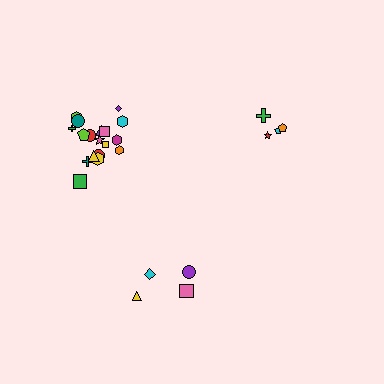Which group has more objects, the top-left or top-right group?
The top-left group.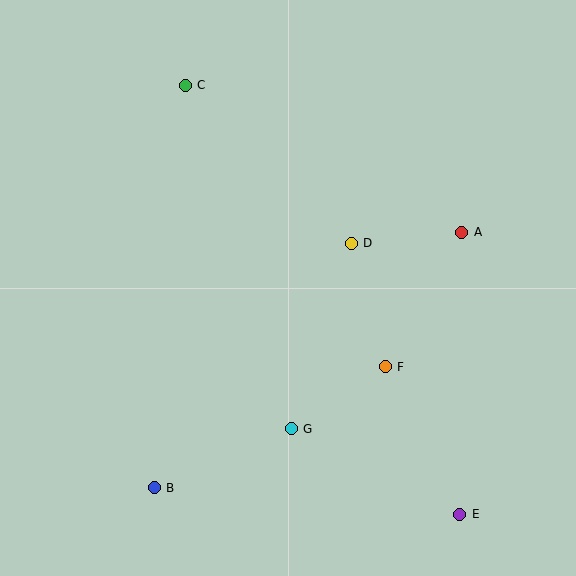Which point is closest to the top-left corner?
Point C is closest to the top-left corner.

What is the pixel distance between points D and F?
The distance between D and F is 128 pixels.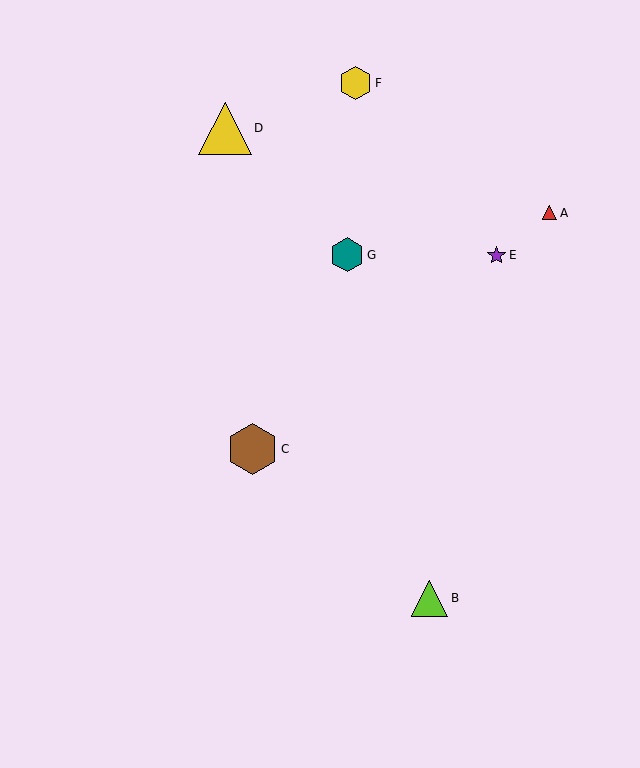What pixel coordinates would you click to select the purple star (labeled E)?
Click at (496, 255) to select the purple star E.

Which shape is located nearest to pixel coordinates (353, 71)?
The yellow hexagon (labeled F) at (355, 83) is nearest to that location.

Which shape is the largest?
The yellow triangle (labeled D) is the largest.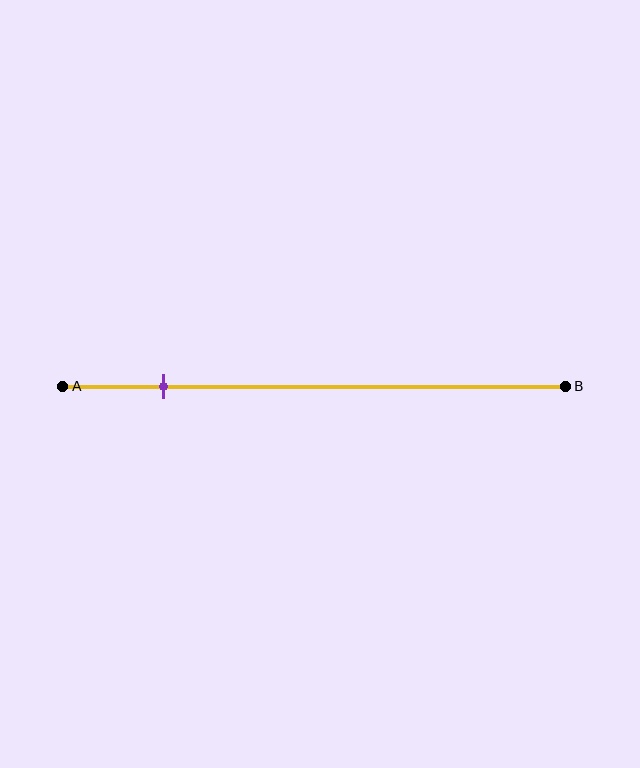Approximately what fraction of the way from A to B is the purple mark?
The purple mark is approximately 20% of the way from A to B.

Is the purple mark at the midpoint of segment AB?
No, the mark is at about 20% from A, not at the 50% midpoint.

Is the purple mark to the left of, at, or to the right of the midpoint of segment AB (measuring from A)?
The purple mark is to the left of the midpoint of segment AB.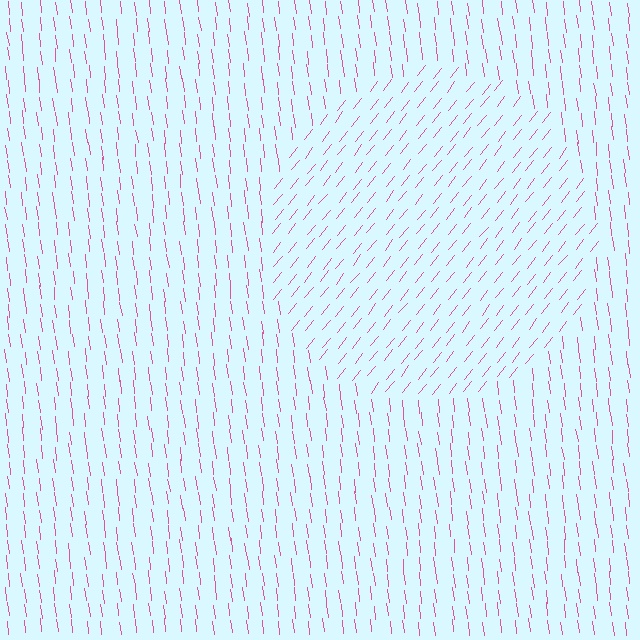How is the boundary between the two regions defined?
The boundary is defined purely by a change in line orientation (approximately 45 degrees difference). All lines are the same color and thickness.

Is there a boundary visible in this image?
Yes, there is a texture boundary formed by a change in line orientation.